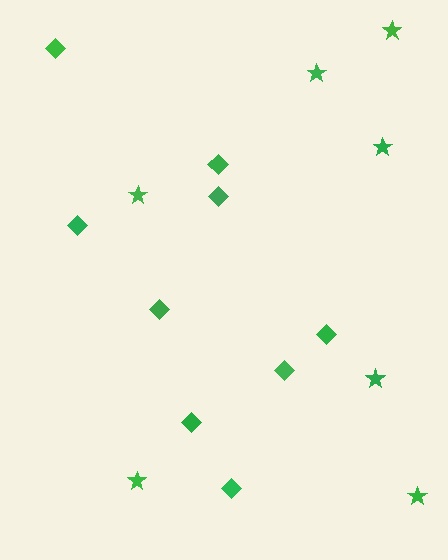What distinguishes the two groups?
There are 2 groups: one group of diamonds (9) and one group of stars (7).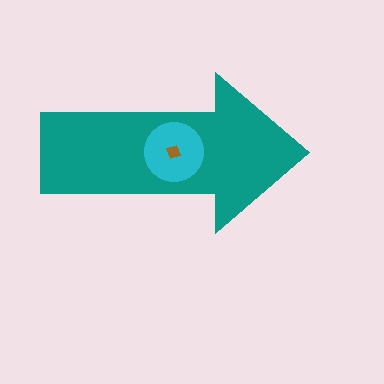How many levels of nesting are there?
3.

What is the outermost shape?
The teal arrow.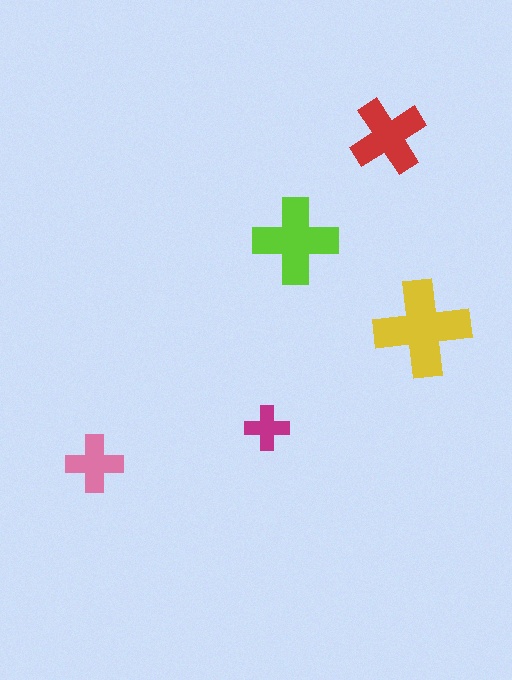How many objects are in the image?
There are 5 objects in the image.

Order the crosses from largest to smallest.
the yellow one, the lime one, the red one, the pink one, the magenta one.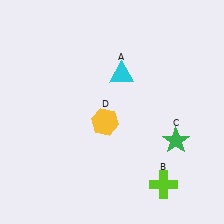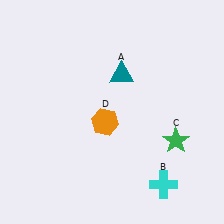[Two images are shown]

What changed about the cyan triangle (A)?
In Image 1, A is cyan. In Image 2, it changed to teal.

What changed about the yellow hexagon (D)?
In Image 1, D is yellow. In Image 2, it changed to orange.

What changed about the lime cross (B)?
In Image 1, B is lime. In Image 2, it changed to cyan.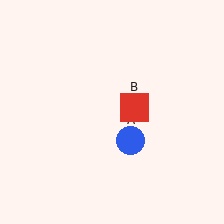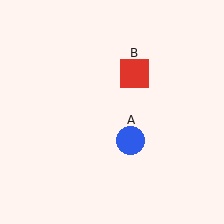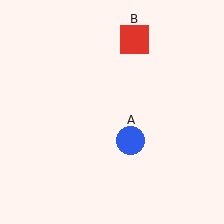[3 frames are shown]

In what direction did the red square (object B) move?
The red square (object B) moved up.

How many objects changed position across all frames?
1 object changed position: red square (object B).